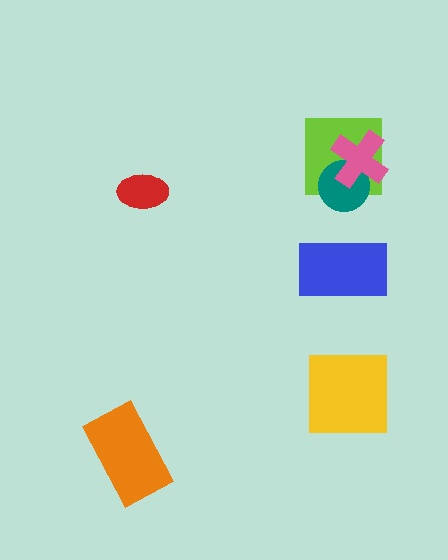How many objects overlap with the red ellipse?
0 objects overlap with the red ellipse.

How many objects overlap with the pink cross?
2 objects overlap with the pink cross.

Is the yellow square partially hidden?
No, no other shape covers it.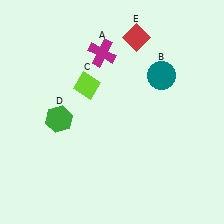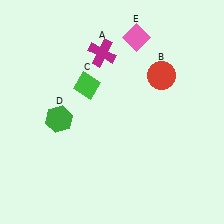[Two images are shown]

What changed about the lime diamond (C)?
In Image 1, C is lime. In Image 2, it changed to green.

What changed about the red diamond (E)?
In Image 1, E is red. In Image 2, it changed to pink.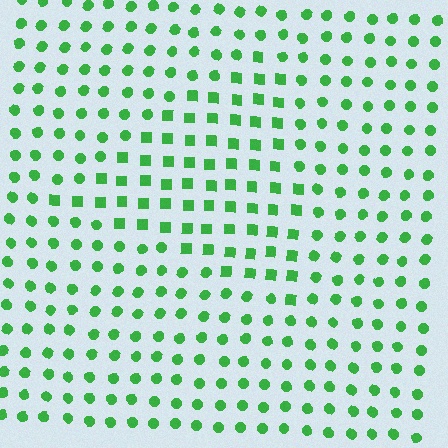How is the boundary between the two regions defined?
The boundary is defined by a change in element shape: squares inside vs. circles outside. All elements share the same color and spacing.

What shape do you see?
I see a triangle.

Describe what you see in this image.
The image is filled with small green elements arranged in a uniform grid. A triangle-shaped region contains squares, while the surrounding area contains circles. The boundary is defined purely by the change in element shape.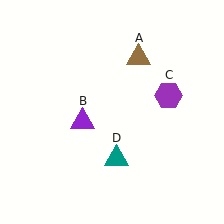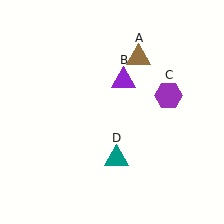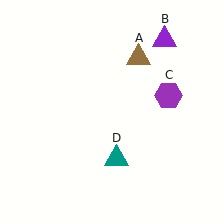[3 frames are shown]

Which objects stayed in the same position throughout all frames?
Brown triangle (object A) and purple hexagon (object C) and teal triangle (object D) remained stationary.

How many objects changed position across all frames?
1 object changed position: purple triangle (object B).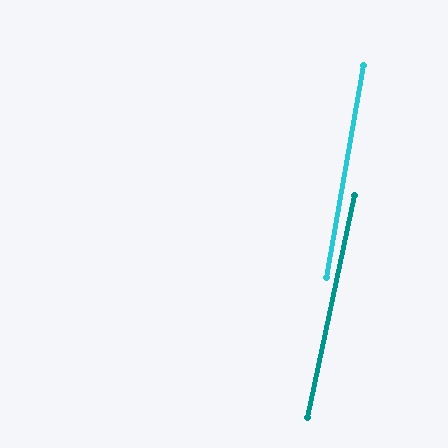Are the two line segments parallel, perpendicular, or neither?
Parallel — their directions differ by only 1.9°.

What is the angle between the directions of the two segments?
Approximately 2 degrees.